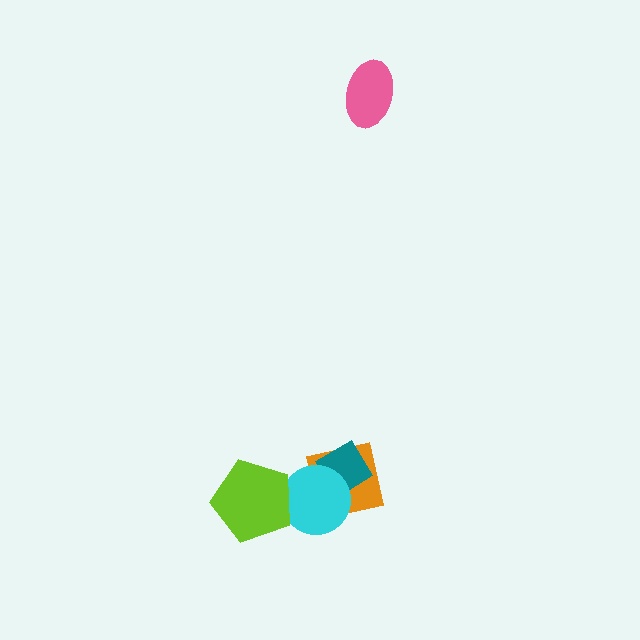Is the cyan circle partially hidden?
Yes, it is partially covered by another shape.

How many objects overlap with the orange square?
2 objects overlap with the orange square.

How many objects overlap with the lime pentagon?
1 object overlaps with the lime pentagon.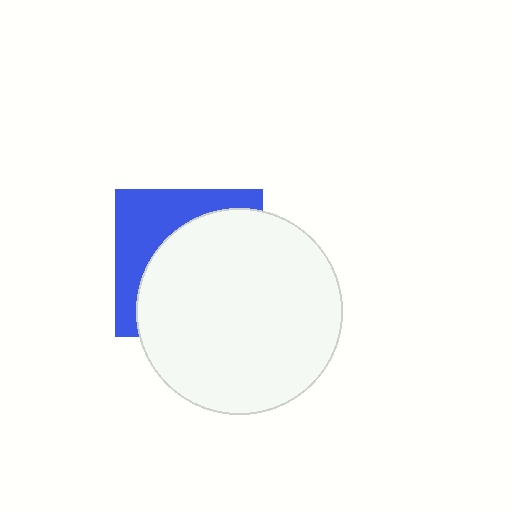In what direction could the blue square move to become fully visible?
The blue square could move toward the upper-left. That would shift it out from behind the white circle entirely.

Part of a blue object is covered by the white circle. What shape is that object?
It is a square.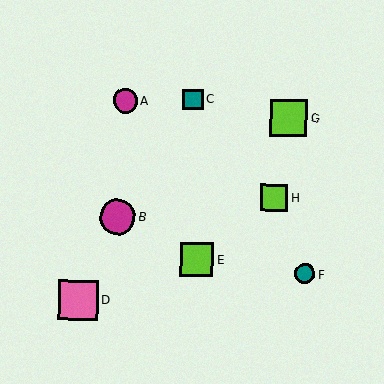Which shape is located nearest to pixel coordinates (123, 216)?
The magenta circle (labeled B) at (117, 217) is nearest to that location.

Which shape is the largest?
The pink square (labeled D) is the largest.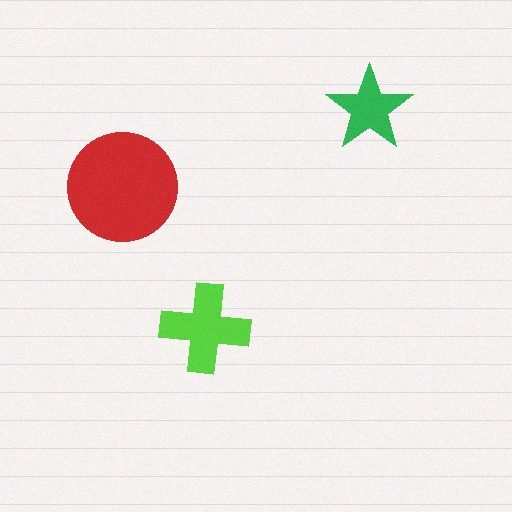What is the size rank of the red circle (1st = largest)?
1st.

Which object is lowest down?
The lime cross is bottommost.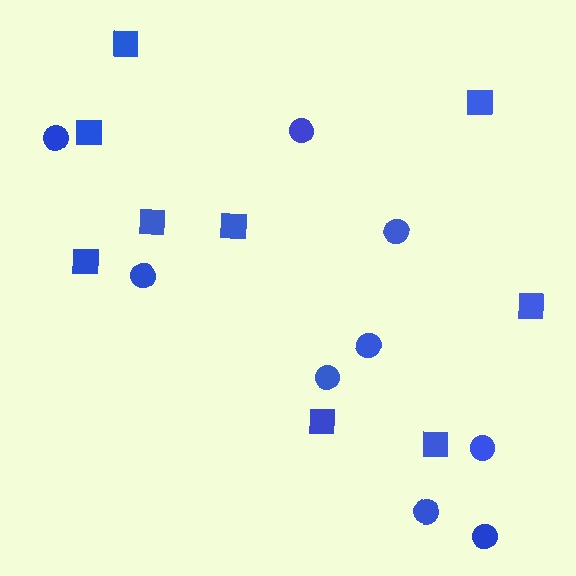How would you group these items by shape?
There are 2 groups: one group of squares (9) and one group of circles (9).